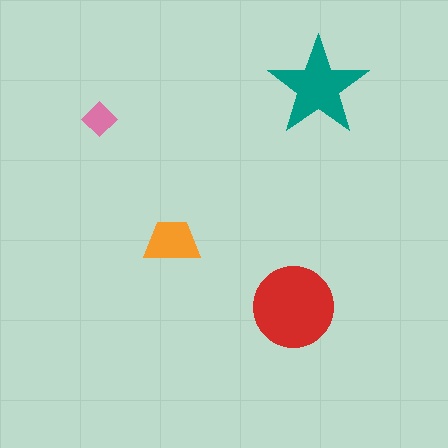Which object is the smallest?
The pink diamond.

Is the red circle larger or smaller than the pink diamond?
Larger.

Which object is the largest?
The red circle.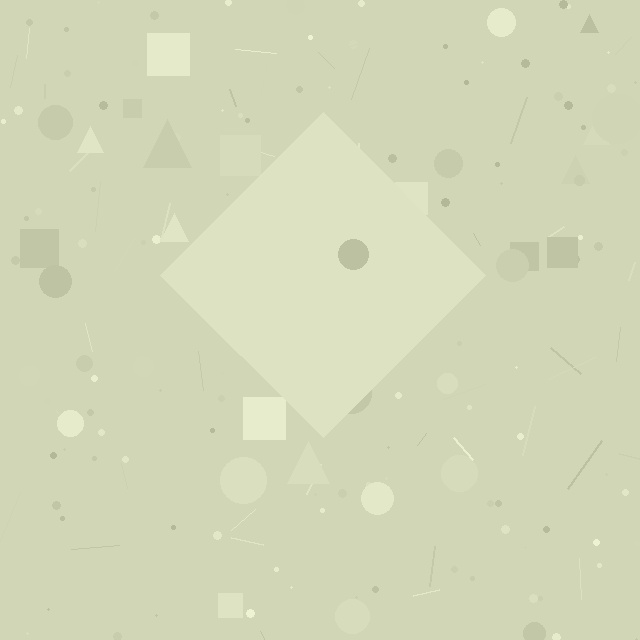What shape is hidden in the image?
A diamond is hidden in the image.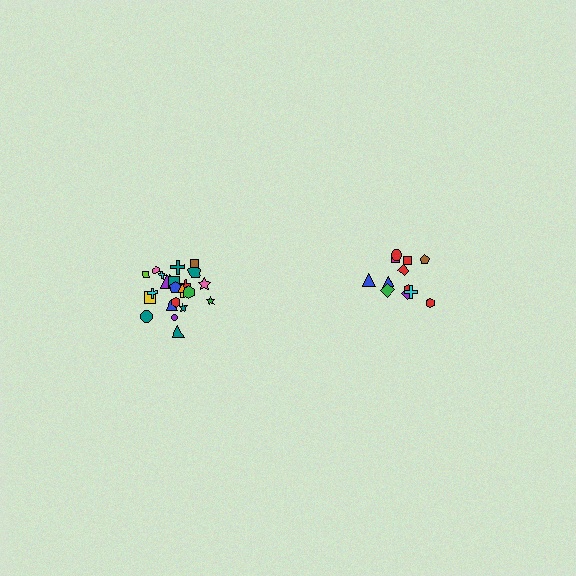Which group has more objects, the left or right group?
The left group.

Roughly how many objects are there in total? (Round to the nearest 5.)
Roughly 35 objects in total.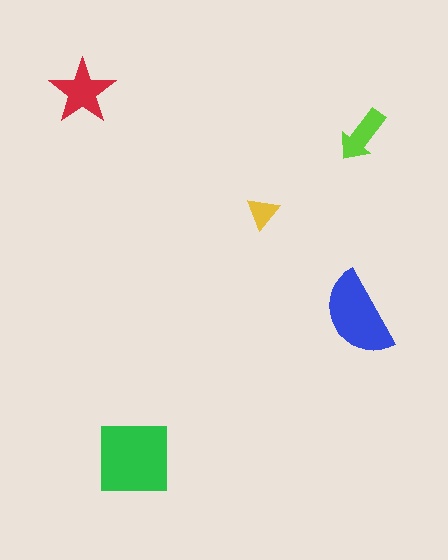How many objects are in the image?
There are 5 objects in the image.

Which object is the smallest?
The yellow triangle.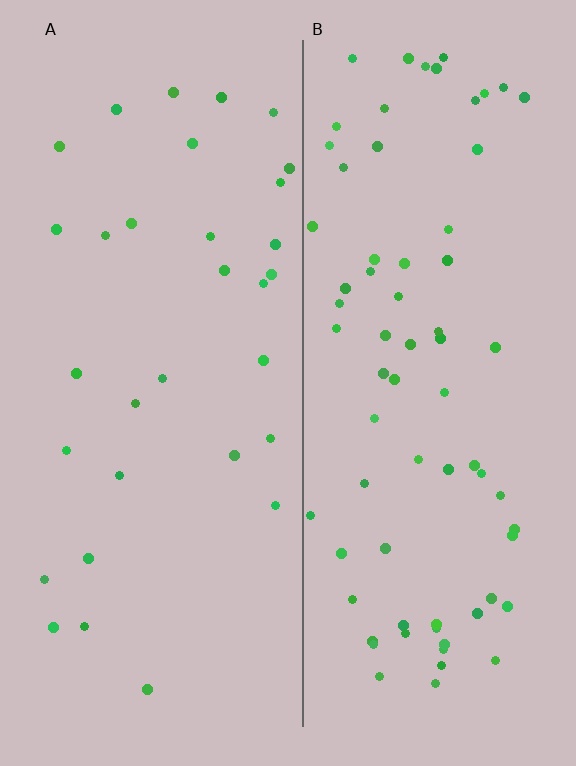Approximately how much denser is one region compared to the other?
Approximately 2.3× — region B over region A.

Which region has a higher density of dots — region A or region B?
B (the right).